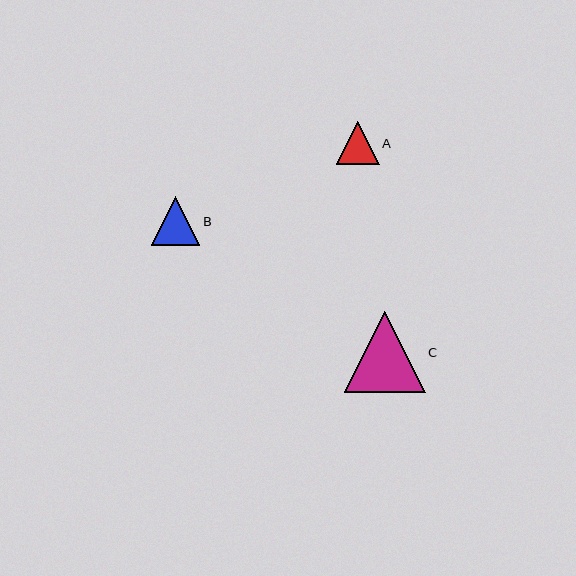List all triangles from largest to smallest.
From largest to smallest: C, B, A.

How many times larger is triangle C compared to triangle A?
Triangle C is approximately 1.9 times the size of triangle A.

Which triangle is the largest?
Triangle C is the largest with a size of approximately 81 pixels.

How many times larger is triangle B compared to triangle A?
Triangle B is approximately 1.1 times the size of triangle A.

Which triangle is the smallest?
Triangle A is the smallest with a size of approximately 43 pixels.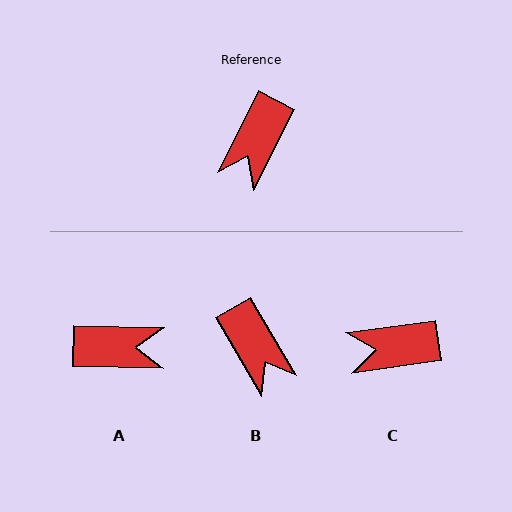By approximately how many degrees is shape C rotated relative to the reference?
Approximately 55 degrees clockwise.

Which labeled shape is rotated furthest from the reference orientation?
A, about 116 degrees away.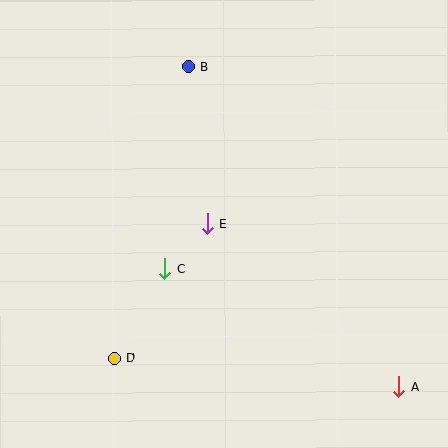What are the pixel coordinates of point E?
Point E is at (207, 224).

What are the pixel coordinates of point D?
Point D is at (114, 358).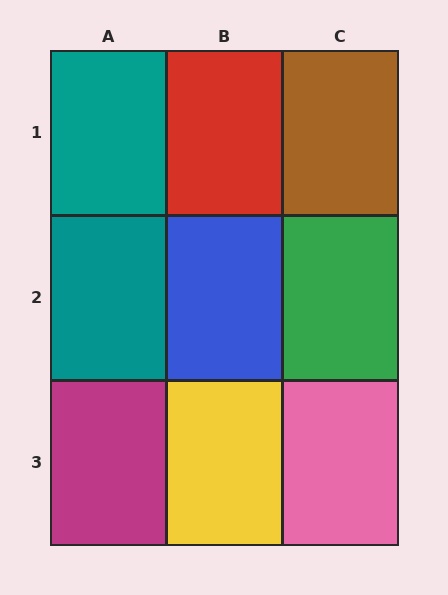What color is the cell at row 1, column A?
Teal.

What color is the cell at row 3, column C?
Pink.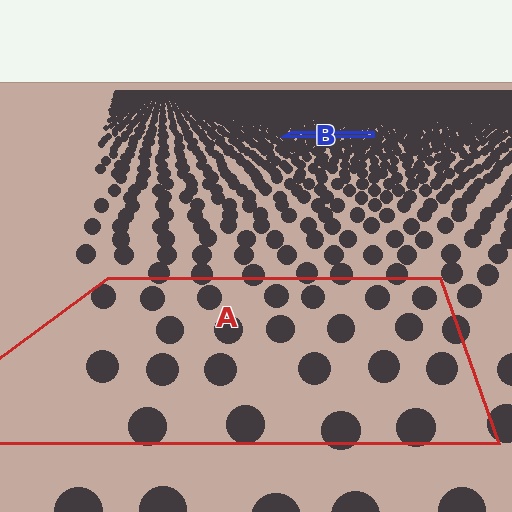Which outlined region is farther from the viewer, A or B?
Region B is farther from the viewer — the texture elements inside it appear smaller and more densely packed.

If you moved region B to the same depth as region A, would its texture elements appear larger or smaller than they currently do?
They would appear larger. At a closer depth, the same texture elements are projected at a bigger on-screen size.